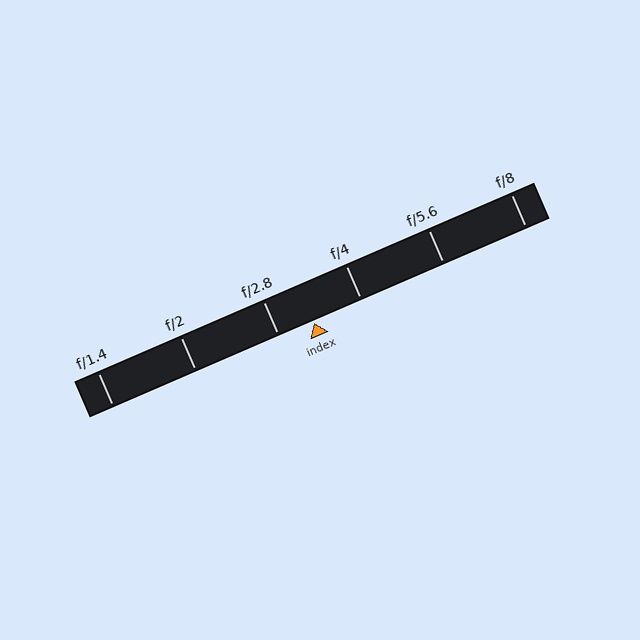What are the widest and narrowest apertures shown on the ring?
The widest aperture shown is f/1.4 and the narrowest is f/8.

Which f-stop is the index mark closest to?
The index mark is closest to f/2.8.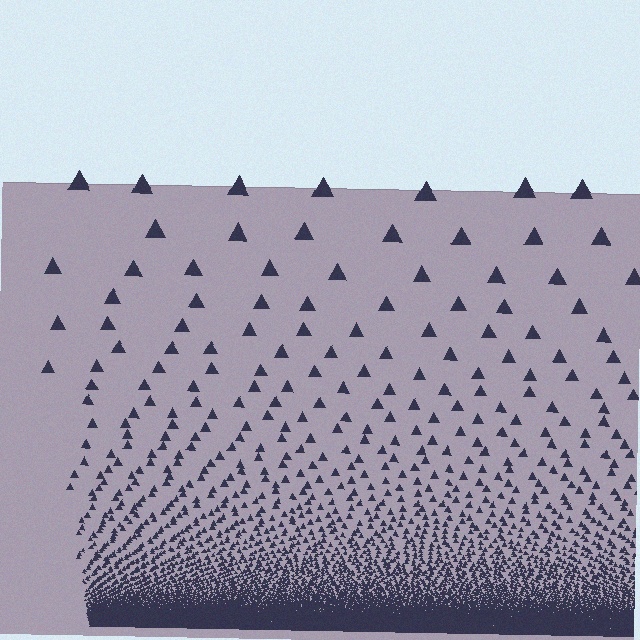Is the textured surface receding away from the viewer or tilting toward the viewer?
The surface appears to tilt toward the viewer. Texture elements get larger and sparser toward the top.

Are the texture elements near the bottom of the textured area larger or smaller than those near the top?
Smaller. The gradient is inverted — elements near the bottom are smaller and denser.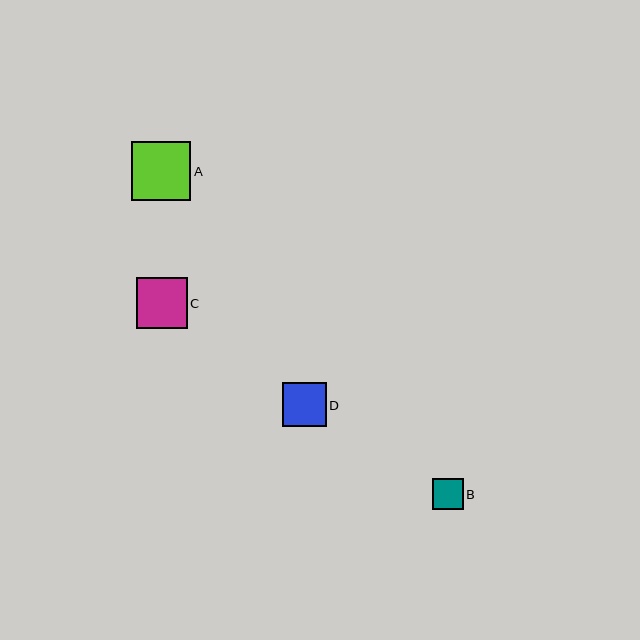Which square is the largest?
Square A is the largest with a size of approximately 59 pixels.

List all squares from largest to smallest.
From largest to smallest: A, C, D, B.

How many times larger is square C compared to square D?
Square C is approximately 1.2 times the size of square D.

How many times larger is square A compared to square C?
Square A is approximately 1.2 times the size of square C.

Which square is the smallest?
Square B is the smallest with a size of approximately 31 pixels.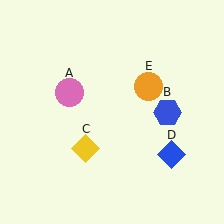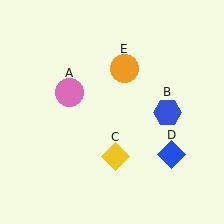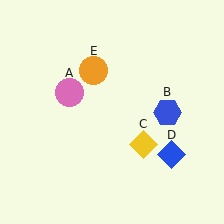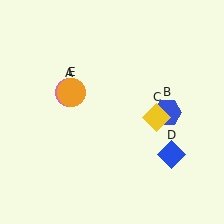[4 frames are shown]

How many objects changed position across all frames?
2 objects changed position: yellow diamond (object C), orange circle (object E).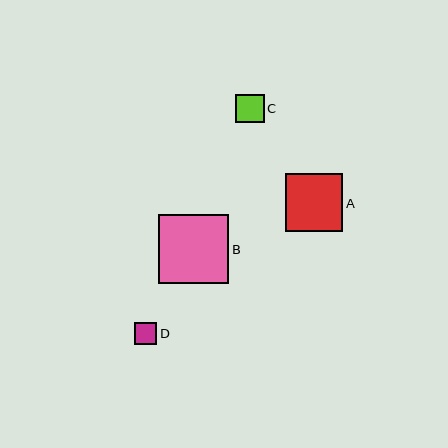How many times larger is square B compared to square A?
Square B is approximately 1.2 times the size of square A.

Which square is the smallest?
Square D is the smallest with a size of approximately 22 pixels.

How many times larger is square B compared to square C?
Square B is approximately 2.4 times the size of square C.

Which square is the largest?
Square B is the largest with a size of approximately 70 pixels.